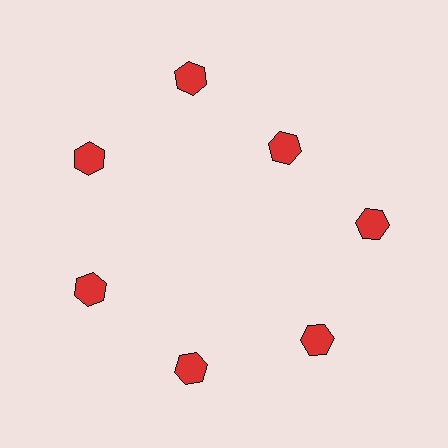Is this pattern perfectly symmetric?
No. The 7 red hexagons are arranged in a ring, but one element near the 1 o'clock position is pulled inward toward the center, breaking the 7-fold rotational symmetry.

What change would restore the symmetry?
The symmetry would be restored by moving it outward, back onto the ring so that all 7 hexagons sit at equal angles and equal distance from the center.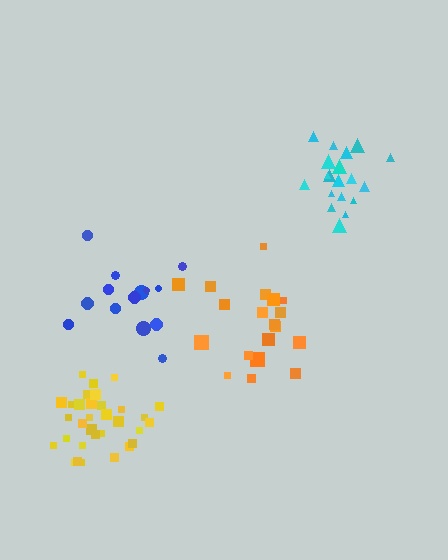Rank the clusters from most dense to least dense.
yellow, cyan, blue, orange.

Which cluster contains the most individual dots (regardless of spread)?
Yellow (33).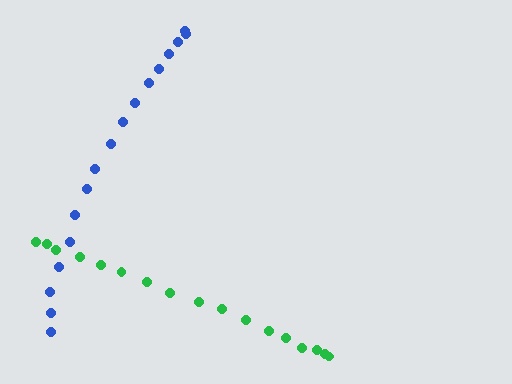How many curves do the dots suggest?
There are 2 distinct paths.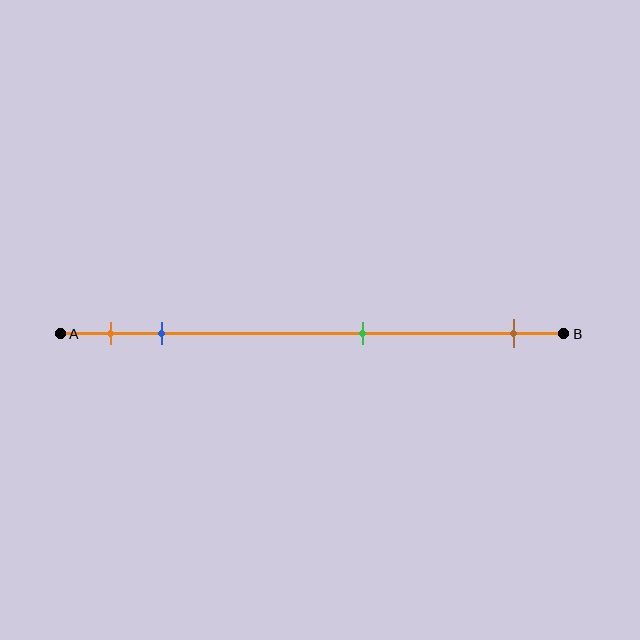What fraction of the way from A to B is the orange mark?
The orange mark is approximately 10% (0.1) of the way from A to B.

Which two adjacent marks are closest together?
The orange and blue marks are the closest adjacent pair.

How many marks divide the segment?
There are 4 marks dividing the segment.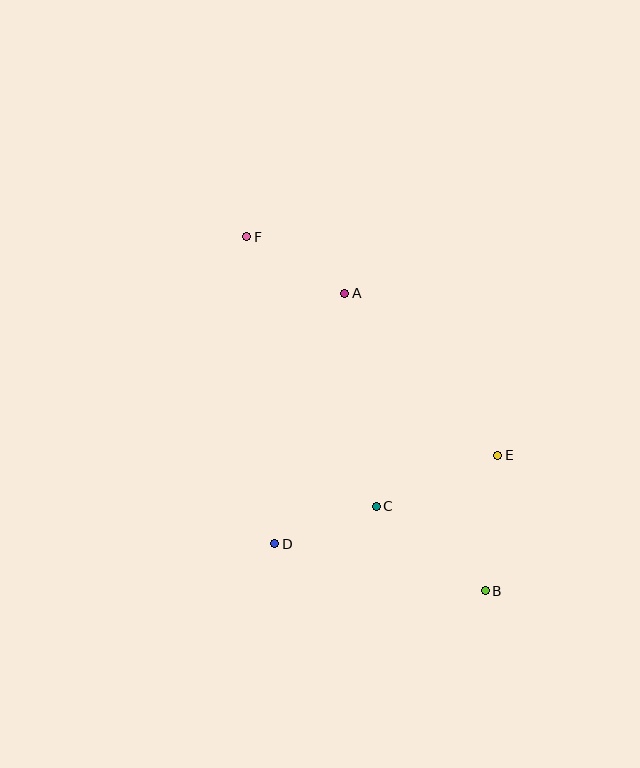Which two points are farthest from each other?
Points B and F are farthest from each other.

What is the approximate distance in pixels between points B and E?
The distance between B and E is approximately 136 pixels.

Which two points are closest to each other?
Points C and D are closest to each other.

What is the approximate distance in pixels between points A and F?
The distance between A and F is approximately 113 pixels.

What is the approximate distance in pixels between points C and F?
The distance between C and F is approximately 299 pixels.